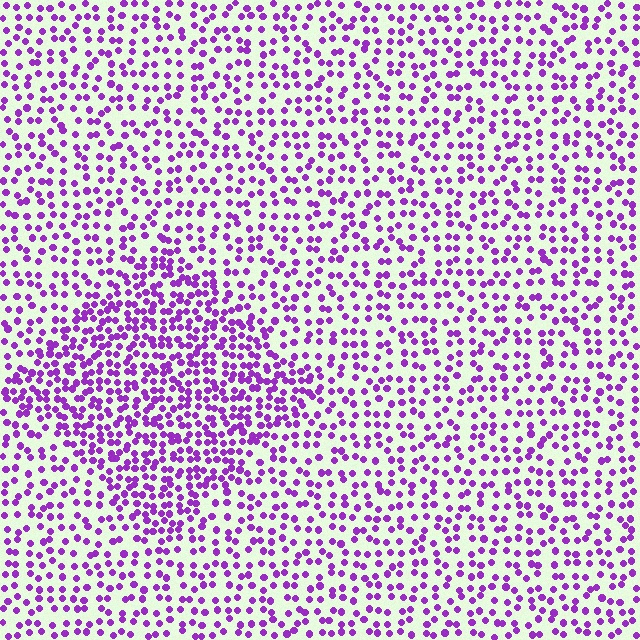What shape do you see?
I see a diamond.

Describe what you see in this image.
The image contains small purple elements arranged at two different densities. A diamond-shaped region is visible where the elements are more densely packed than the surrounding area.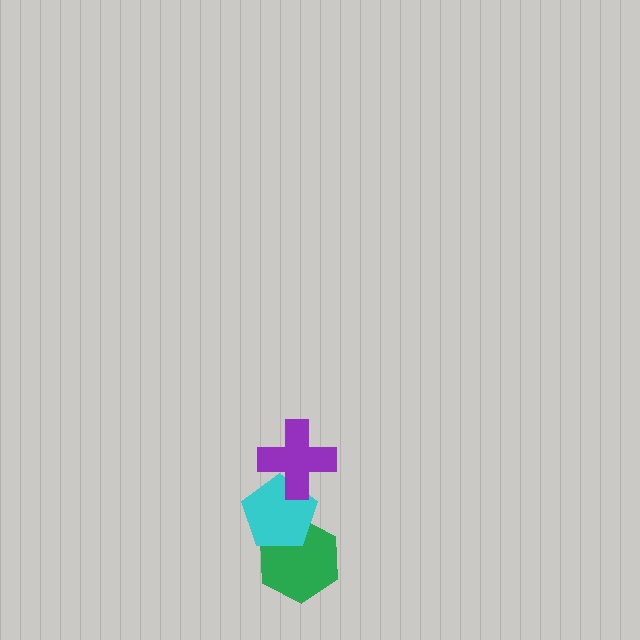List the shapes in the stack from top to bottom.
From top to bottom: the purple cross, the cyan pentagon, the green hexagon.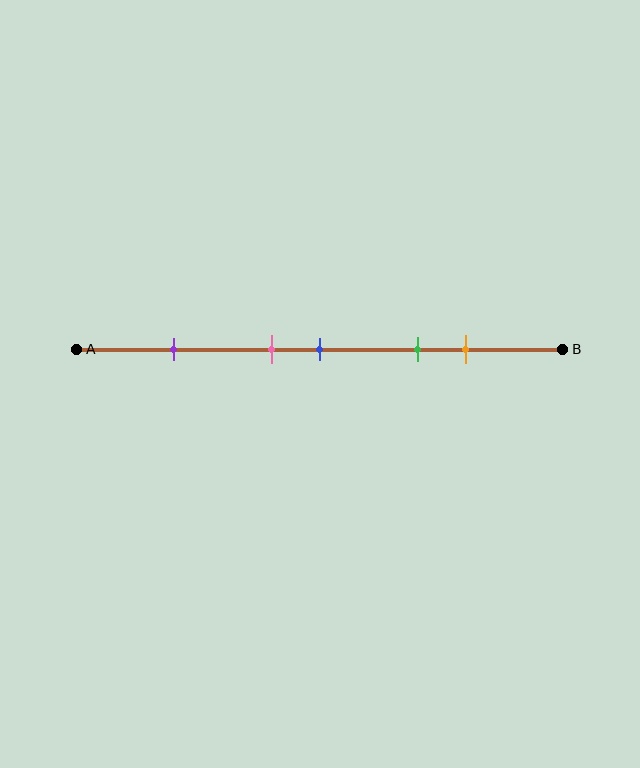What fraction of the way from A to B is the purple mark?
The purple mark is approximately 20% (0.2) of the way from A to B.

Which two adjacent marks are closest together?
The pink and blue marks are the closest adjacent pair.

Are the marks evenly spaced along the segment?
No, the marks are not evenly spaced.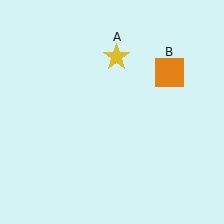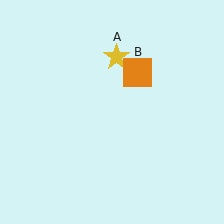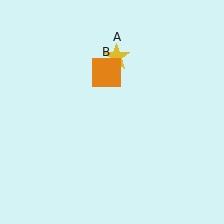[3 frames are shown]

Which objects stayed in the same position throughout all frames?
Yellow star (object A) remained stationary.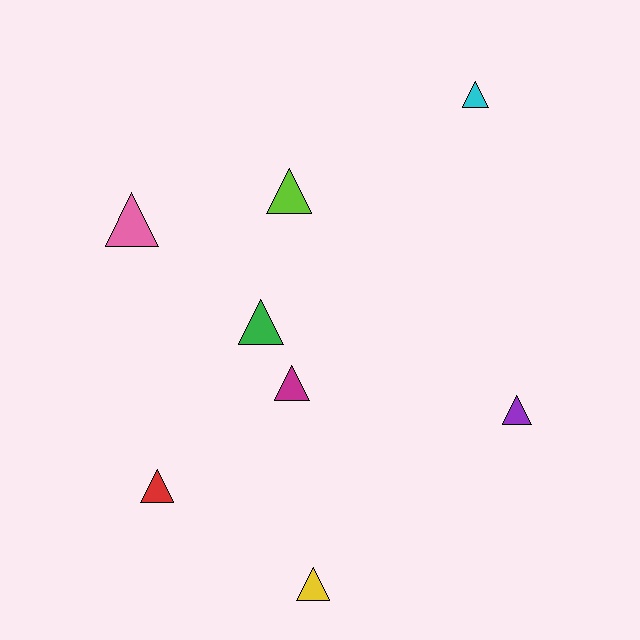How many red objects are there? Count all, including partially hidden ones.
There is 1 red object.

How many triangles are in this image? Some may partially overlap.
There are 8 triangles.